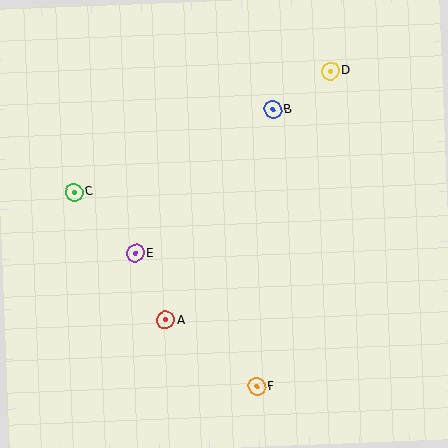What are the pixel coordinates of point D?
Point D is at (330, 71).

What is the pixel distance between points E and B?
The distance between E and B is 198 pixels.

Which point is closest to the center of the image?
Point E at (135, 253) is closest to the center.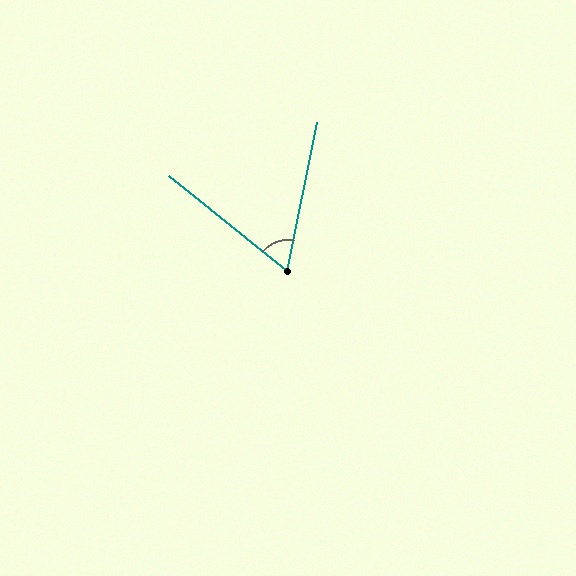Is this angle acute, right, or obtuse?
It is acute.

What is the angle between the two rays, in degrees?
Approximately 62 degrees.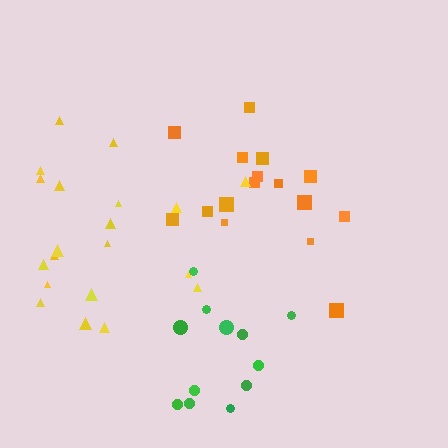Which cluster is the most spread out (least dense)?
Yellow.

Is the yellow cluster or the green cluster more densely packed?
Green.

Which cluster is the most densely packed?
Green.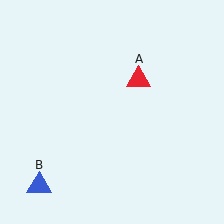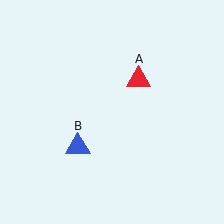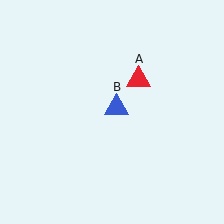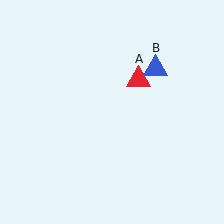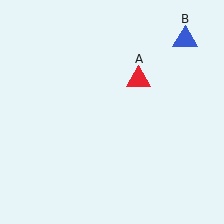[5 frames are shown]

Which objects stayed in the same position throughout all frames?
Red triangle (object A) remained stationary.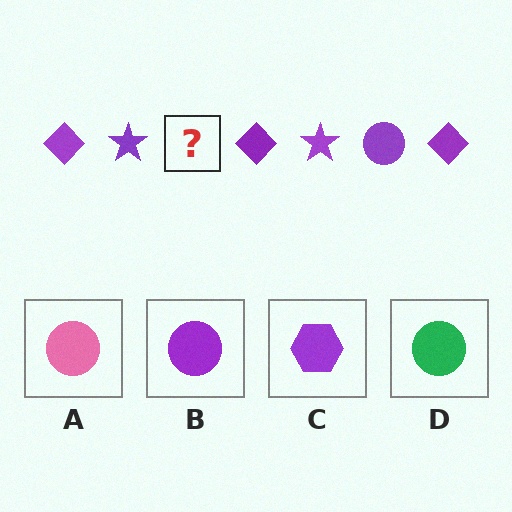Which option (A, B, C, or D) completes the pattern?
B.